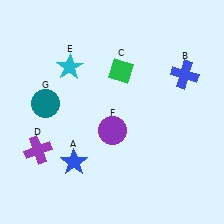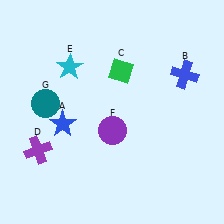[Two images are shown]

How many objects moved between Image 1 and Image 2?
1 object moved between the two images.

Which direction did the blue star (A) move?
The blue star (A) moved up.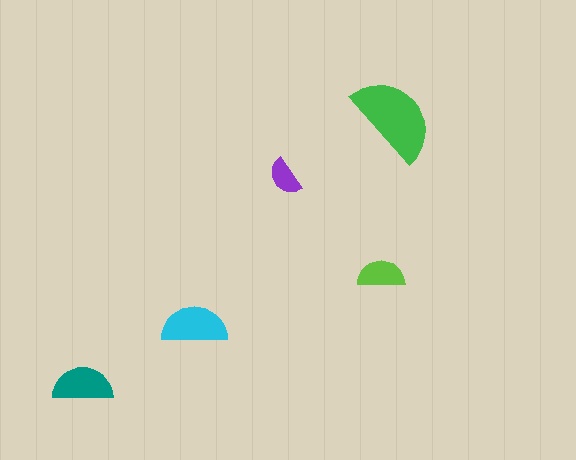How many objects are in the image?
There are 5 objects in the image.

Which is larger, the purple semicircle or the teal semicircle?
The teal one.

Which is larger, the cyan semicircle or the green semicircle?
The green one.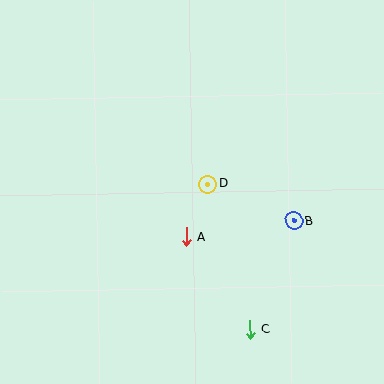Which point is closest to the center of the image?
Point D at (208, 184) is closest to the center.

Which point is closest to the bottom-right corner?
Point C is closest to the bottom-right corner.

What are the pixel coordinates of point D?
Point D is at (208, 184).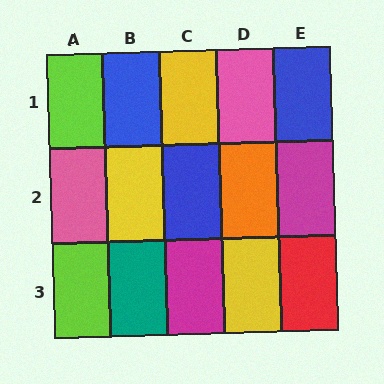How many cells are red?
1 cell is red.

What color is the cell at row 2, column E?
Magenta.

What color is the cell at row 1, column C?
Yellow.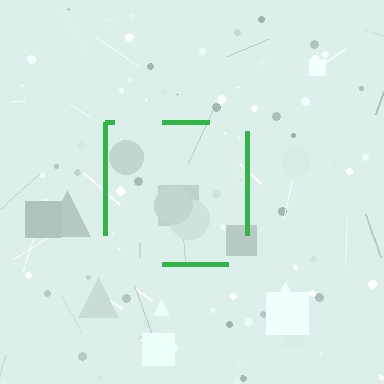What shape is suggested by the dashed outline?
The dashed outline suggests a square.